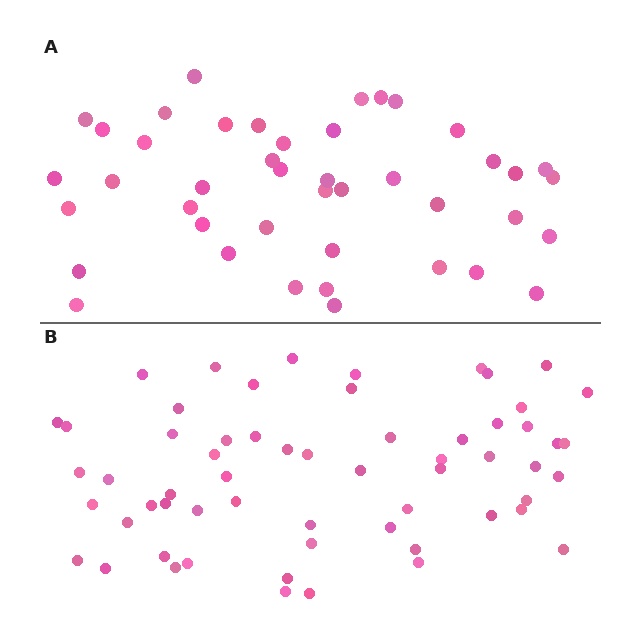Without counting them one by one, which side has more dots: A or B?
Region B (the bottom region) has more dots.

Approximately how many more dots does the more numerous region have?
Region B has approximately 15 more dots than region A.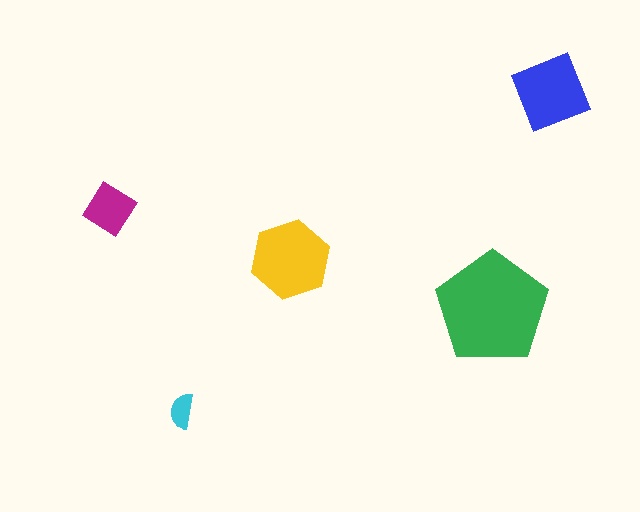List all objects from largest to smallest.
The green pentagon, the yellow hexagon, the blue square, the magenta diamond, the cyan semicircle.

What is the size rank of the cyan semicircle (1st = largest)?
5th.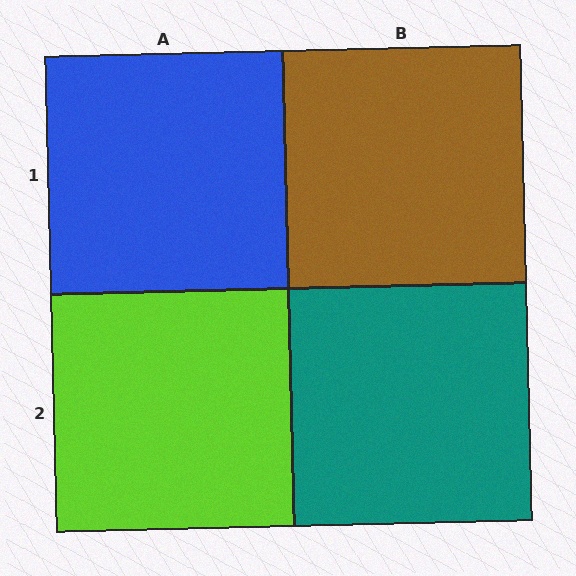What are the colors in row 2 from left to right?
Lime, teal.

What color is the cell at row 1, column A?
Blue.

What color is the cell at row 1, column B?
Brown.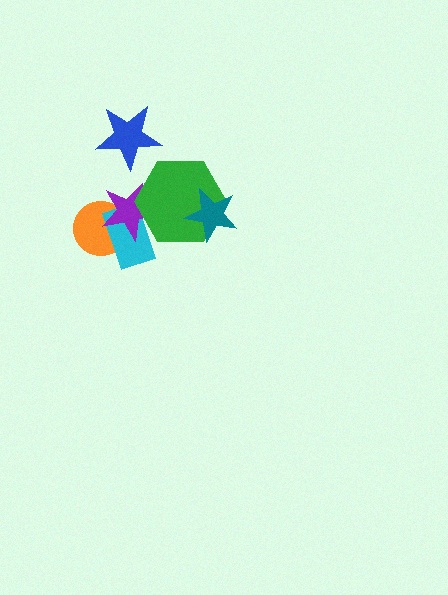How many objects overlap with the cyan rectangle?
3 objects overlap with the cyan rectangle.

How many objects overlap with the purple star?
3 objects overlap with the purple star.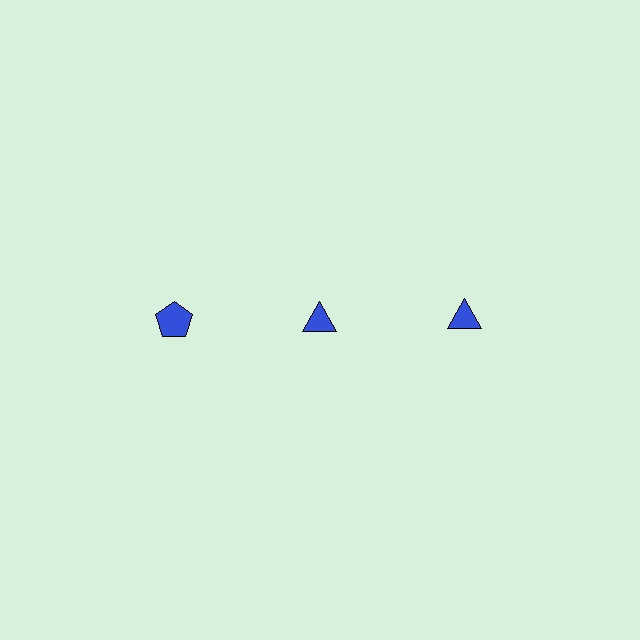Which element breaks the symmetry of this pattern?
The blue pentagon in the top row, leftmost column breaks the symmetry. All other shapes are blue triangles.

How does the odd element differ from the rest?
It has a different shape: pentagon instead of triangle.